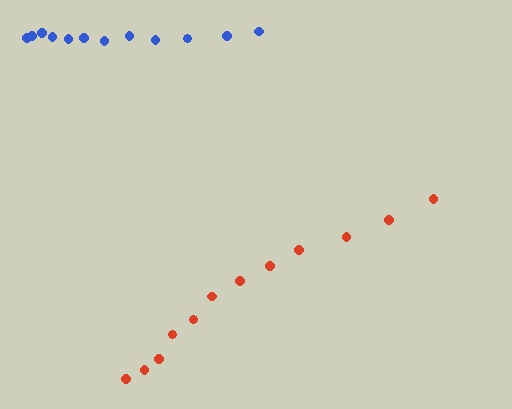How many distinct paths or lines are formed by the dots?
There are 2 distinct paths.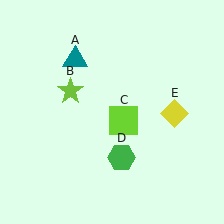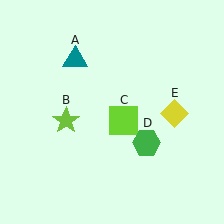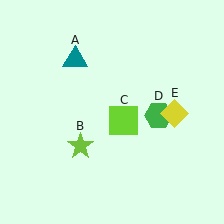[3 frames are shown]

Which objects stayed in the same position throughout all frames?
Teal triangle (object A) and lime square (object C) and yellow diamond (object E) remained stationary.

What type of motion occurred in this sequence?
The lime star (object B), green hexagon (object D) rotated counterclockwise around the center of the scene.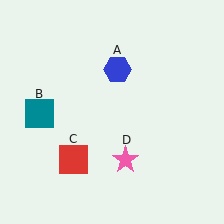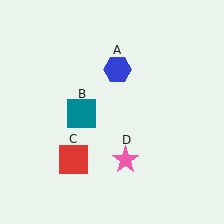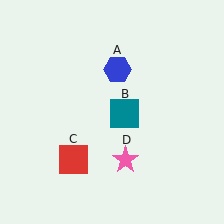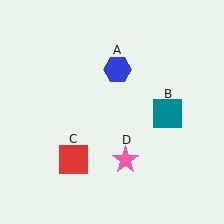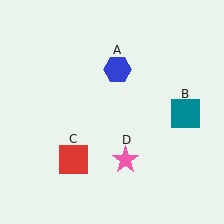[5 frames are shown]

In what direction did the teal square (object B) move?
The teal square (object B) moved right.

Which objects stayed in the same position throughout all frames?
Blue hexagon (object A) and red square (object C) and pink star (object D) remained stationary.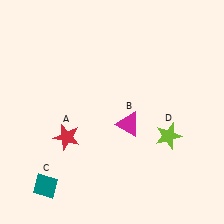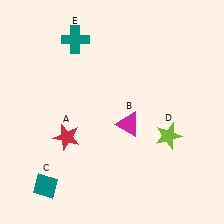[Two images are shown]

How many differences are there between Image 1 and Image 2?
There is 1 difference between the two images.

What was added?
A teal cross (E) was added in Image 2.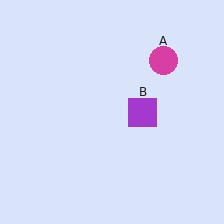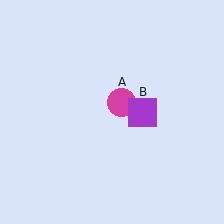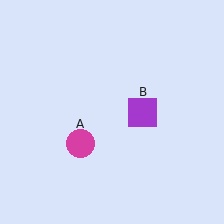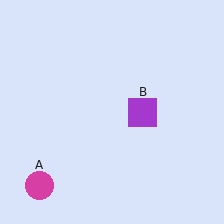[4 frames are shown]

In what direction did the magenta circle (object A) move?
The magenta circle (object A) moved down and to the left.